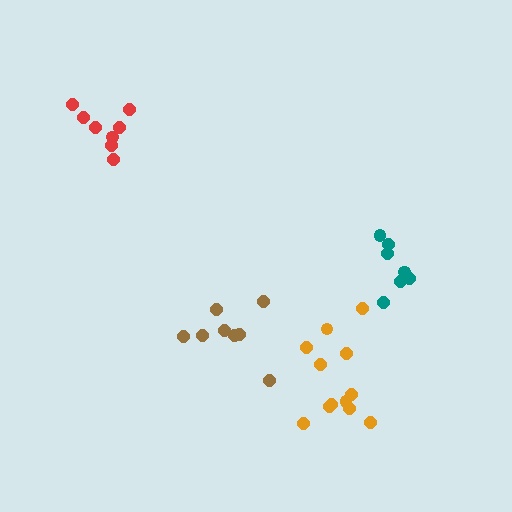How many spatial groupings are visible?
There are 4 spatial groupings.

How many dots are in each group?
Group 1: 7 dots, Group 2: 8 dots, Group 3: 8 dots, Group 4: 12 dots (35 total).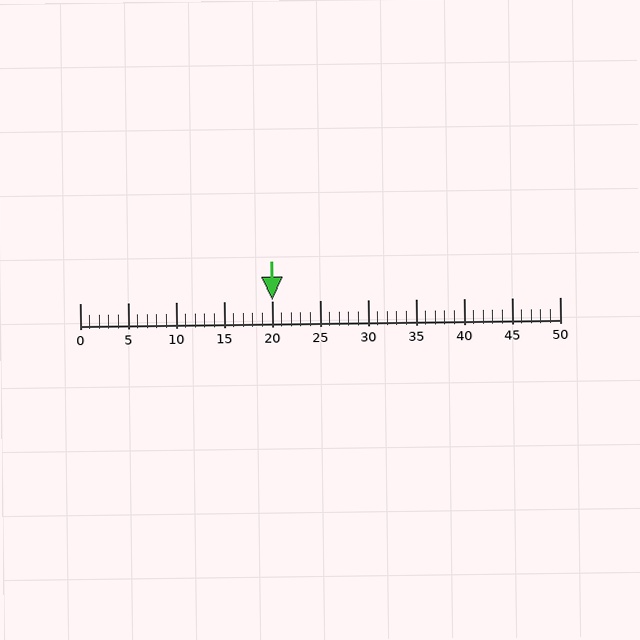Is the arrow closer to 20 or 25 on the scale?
The arrow is closer to 20.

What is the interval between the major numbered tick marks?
The major tick marks are spaced 5 units apart.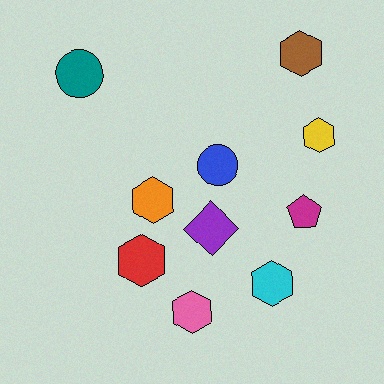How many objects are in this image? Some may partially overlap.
There are 10 objects.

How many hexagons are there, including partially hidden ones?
There are 6 hexagons.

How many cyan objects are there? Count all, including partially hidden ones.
There is 1 cyan object.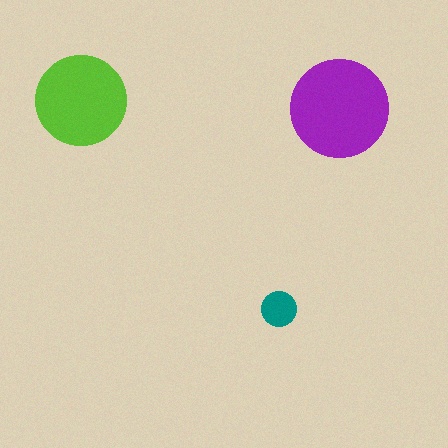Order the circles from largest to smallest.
the purple one, the lime one, the teal one.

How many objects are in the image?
There are 3 objects in the image.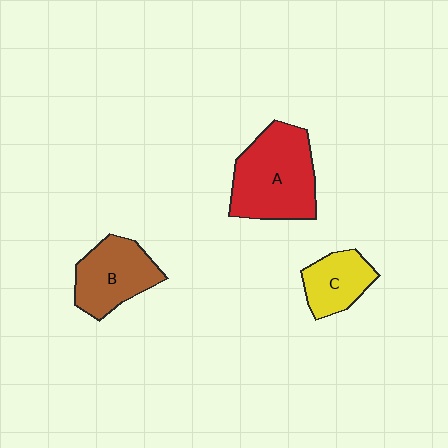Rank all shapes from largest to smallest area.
From largest to smallest: A (red), B (brown), C (yellow).